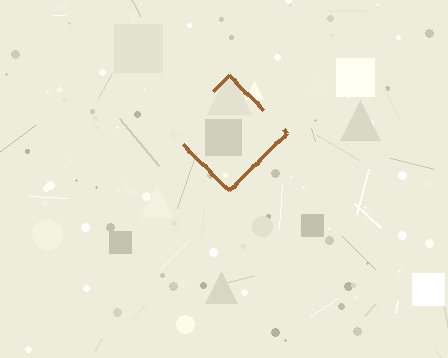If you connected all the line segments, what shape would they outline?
They would outline a diamond.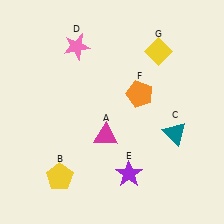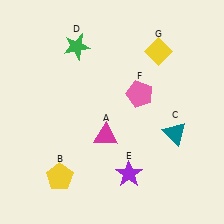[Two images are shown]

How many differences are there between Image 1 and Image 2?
There are 2 differences between the two images.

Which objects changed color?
D changed from pink to green. F changed from orange to pink.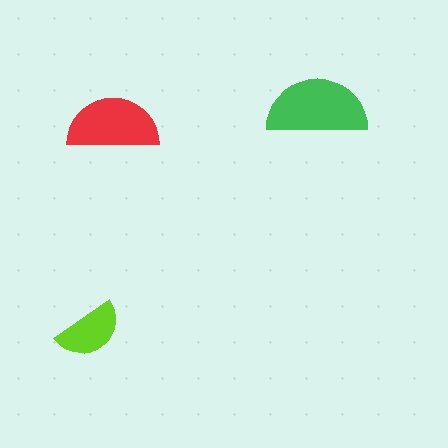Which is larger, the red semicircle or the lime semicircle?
The red one.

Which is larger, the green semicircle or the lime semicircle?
The green one.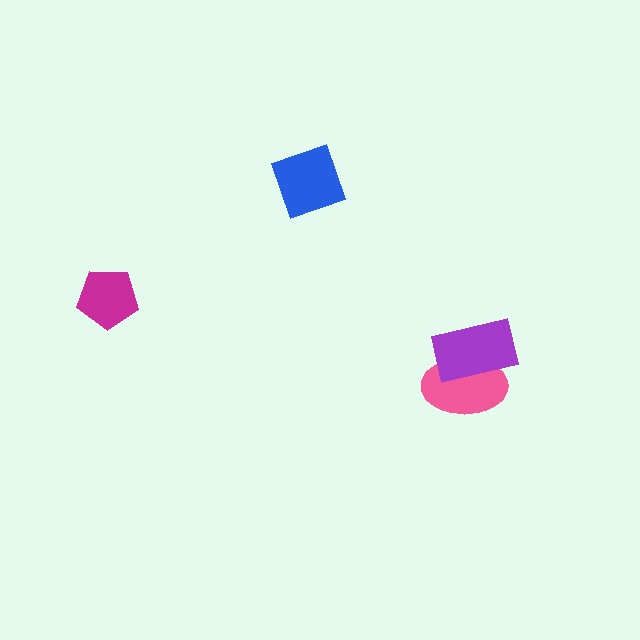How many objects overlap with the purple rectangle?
1 object overlaps with the purple rectangle.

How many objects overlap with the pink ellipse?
1 object overlaps with the pink ellipse.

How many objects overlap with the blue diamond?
0 objects overlap with the blue diamond.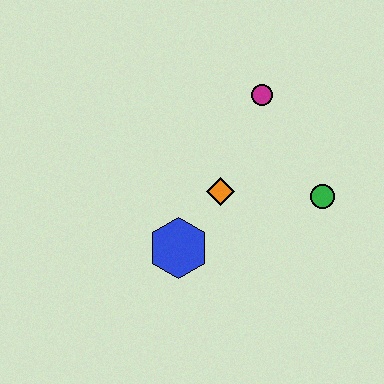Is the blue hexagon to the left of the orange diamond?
Yes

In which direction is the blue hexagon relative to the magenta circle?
The blue hexagon is below the magenta circle.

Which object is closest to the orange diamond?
The blue hexagon is closest to the orange diamond.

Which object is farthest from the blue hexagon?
The magenta circle is farthest from the blue hexagon.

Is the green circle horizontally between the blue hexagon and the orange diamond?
No